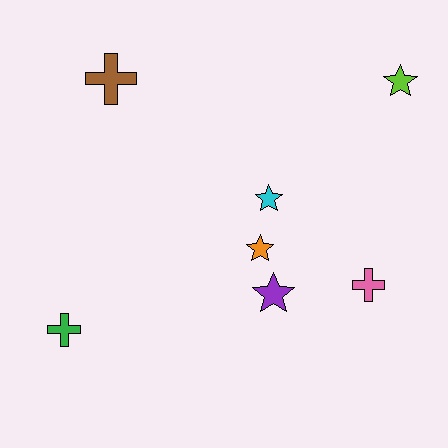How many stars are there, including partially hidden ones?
There are 4 stars.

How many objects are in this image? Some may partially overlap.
There are 7 objects.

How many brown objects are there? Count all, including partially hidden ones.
There is 1 brown object.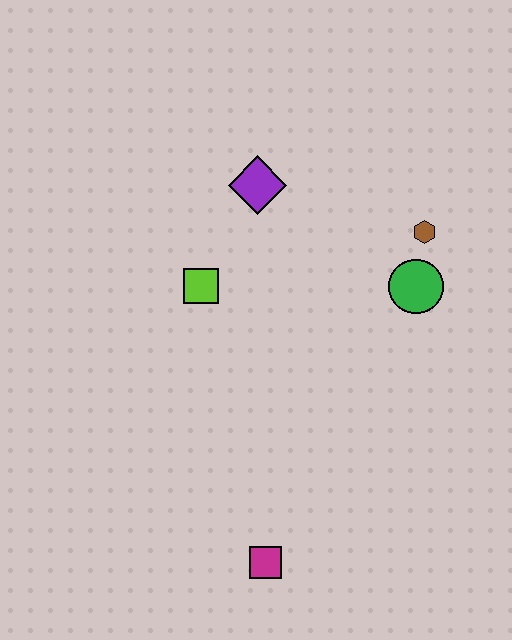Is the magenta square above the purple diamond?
No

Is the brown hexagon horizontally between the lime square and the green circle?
No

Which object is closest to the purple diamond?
The lime square is closest to the purple diamond.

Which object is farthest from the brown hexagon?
The magenta square is farthest from the brown hexagon.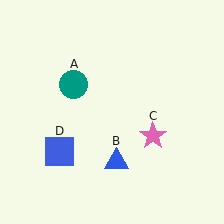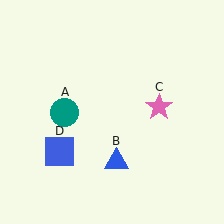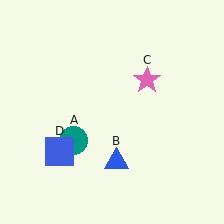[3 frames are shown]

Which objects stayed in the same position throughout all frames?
Blue triangle (object B) and blue square (object D) remained stationary.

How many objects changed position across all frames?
2 objects changed position: teal circle (object A), pink star (object C).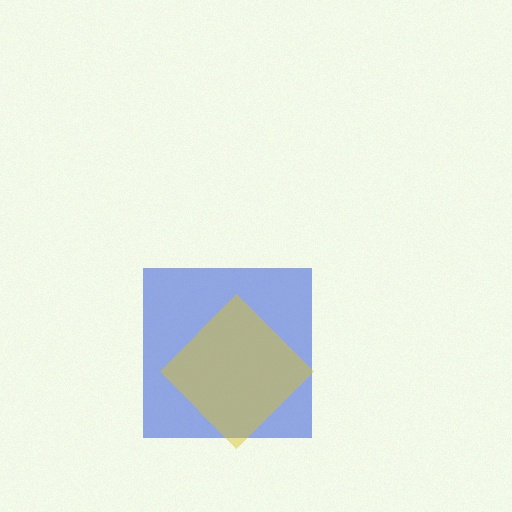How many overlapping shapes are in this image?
There are 2 overlapping shapes in the image.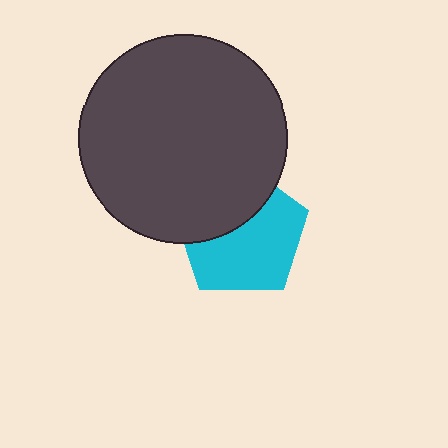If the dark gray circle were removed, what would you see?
You would see the complete cyan pentagon.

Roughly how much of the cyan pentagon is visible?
About half of it is visible (roughly 61%).